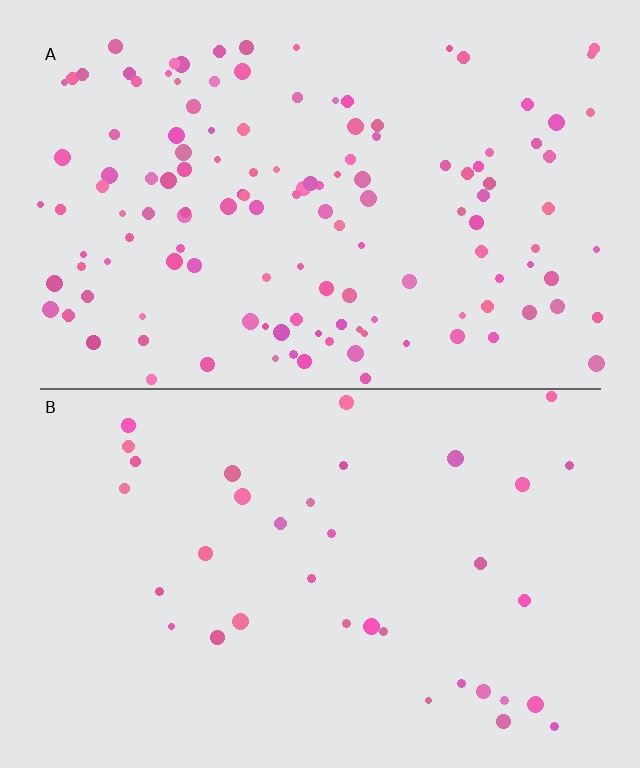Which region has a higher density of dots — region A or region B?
A (the top).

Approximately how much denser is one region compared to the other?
Approximately 3.7× — region A over region B.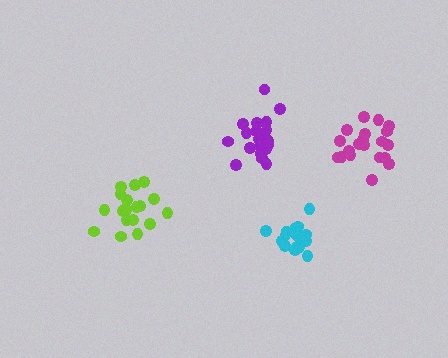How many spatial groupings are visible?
There are 4 spatial groupings.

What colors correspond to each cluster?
The clusters are colored: lime, cyan, purple, magenta.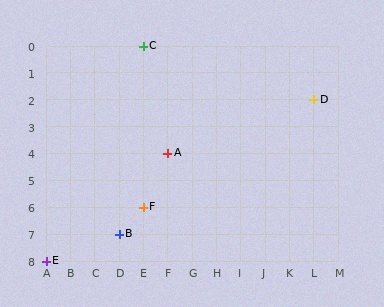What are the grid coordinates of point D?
Point D is at grid coordinates (L, 2).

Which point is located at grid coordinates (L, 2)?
Point D is at (L, 2).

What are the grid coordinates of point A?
Point A is at grid coordinates (F, 4).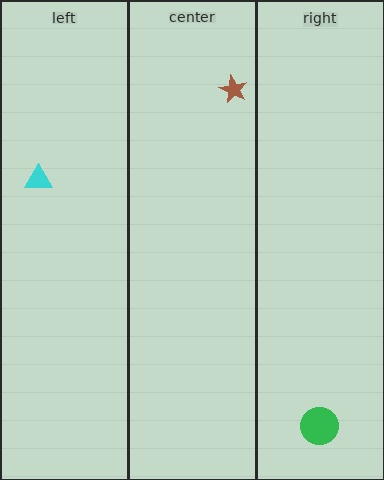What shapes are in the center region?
The brown star.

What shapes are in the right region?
The green circle.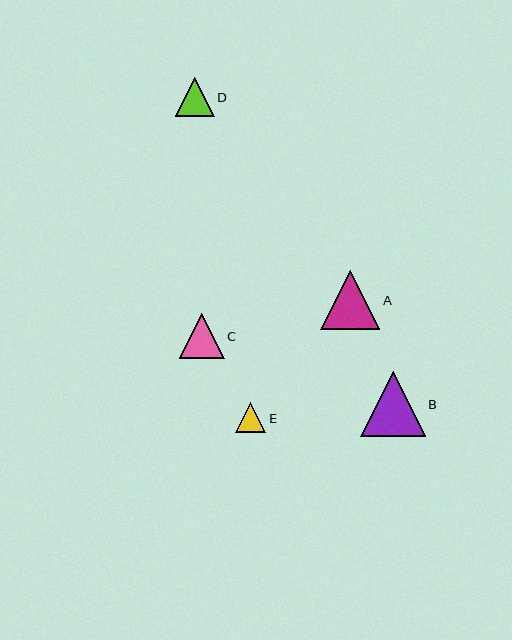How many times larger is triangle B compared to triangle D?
Triangle B is approximately 1.7 times the size of triangle D.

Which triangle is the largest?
Triangle B is the largest with a size of approximately 65 pixels.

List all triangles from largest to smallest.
From largest to smallest: B, A, C, D, E.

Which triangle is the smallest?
Triangle E is the smallest with a size of approximately 31 pixels.